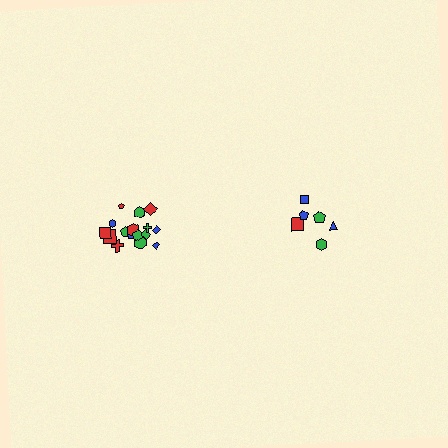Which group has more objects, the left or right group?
The left group.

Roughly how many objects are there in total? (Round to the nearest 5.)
Roughly 25 objects in total.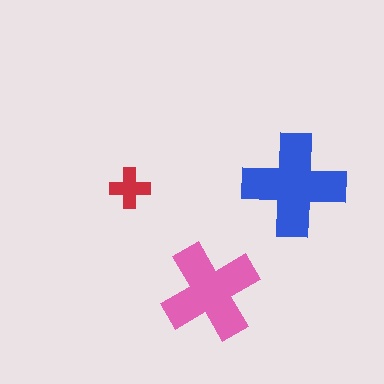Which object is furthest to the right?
The blue cross is rightmost.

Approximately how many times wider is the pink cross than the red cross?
About 2.5 times wider.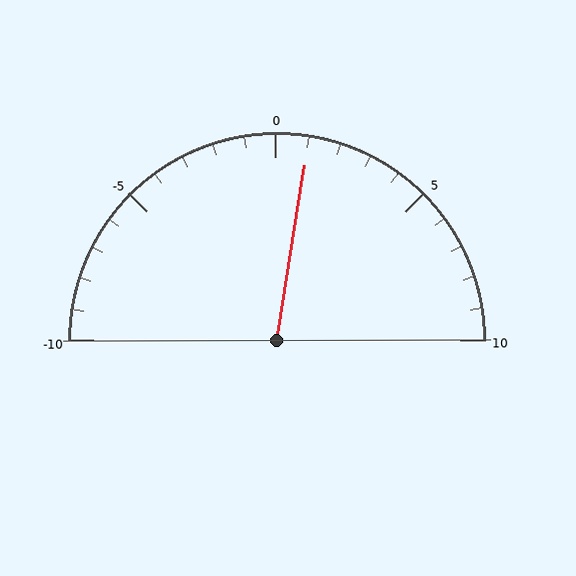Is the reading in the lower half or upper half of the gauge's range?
The reading is in the upper half of the range (-10 to 10).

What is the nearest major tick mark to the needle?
The nearest major tick mark is 0.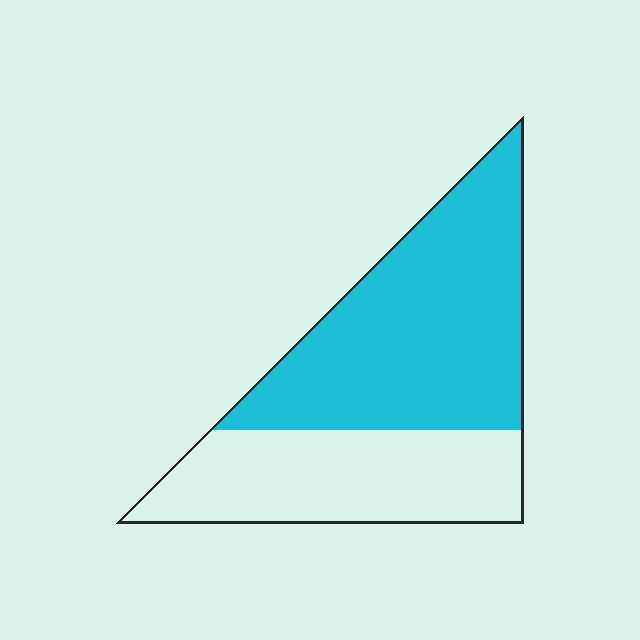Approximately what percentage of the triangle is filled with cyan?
Approximately 60%.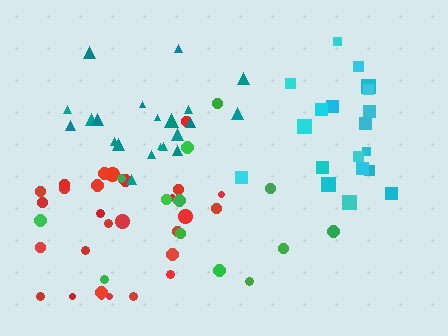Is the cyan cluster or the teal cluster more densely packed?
Teal.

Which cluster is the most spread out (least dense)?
Green.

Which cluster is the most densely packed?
Teal.